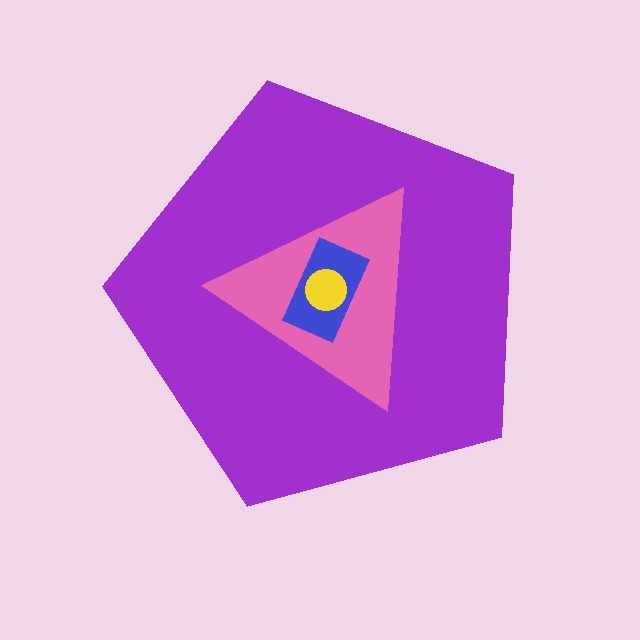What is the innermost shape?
The yellow circle.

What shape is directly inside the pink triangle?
The blue rectangle.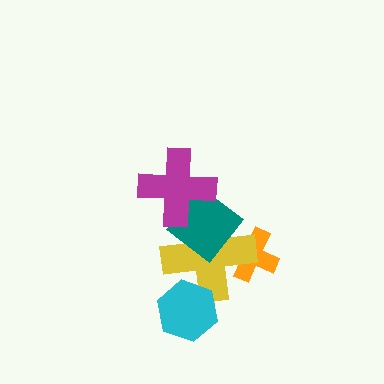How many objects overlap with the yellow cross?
4 objects overlap with the yellow cross.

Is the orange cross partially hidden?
Yes, it is partially covered by another shape.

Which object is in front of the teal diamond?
The magenta cross is in front of the teal diamond.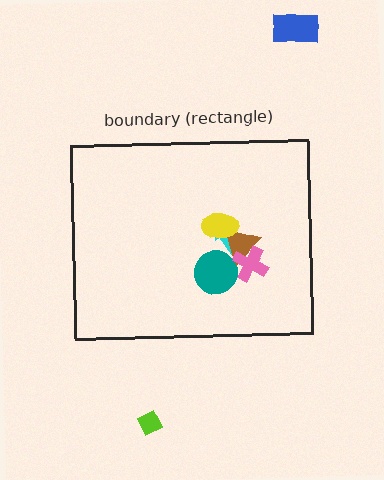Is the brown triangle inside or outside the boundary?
Inside.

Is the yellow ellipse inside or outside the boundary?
Inside.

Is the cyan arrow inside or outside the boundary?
Inside.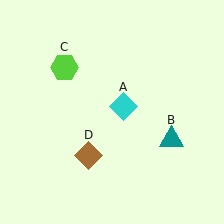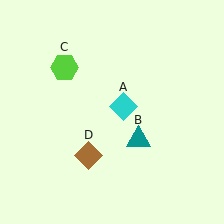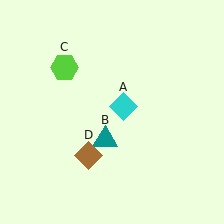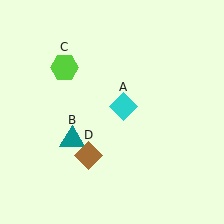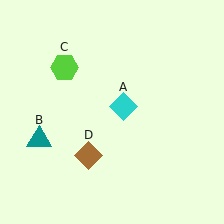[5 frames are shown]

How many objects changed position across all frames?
1 object changed position: teal triangle (object B).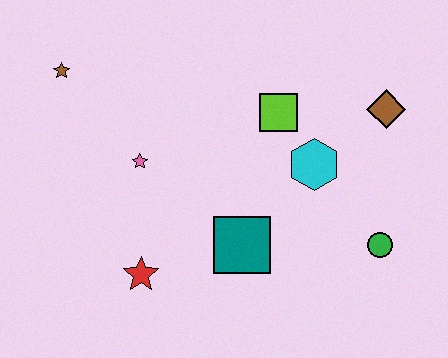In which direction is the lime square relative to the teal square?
The lime square is above the teal square.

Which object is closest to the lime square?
The cyan hexagon is closest to the lime square.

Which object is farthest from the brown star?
The green circle is farthest from the brown star.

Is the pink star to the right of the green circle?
No